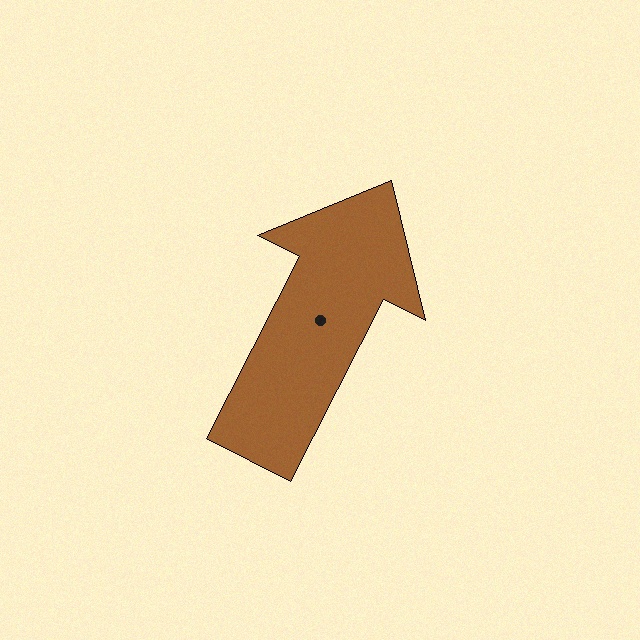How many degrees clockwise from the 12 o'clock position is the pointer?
Approximately 27 degrees.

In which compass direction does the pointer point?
Northeast.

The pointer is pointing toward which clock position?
Roughly 1 o'clock.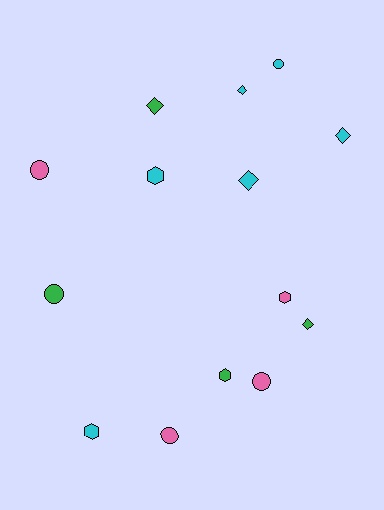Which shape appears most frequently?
Diamond, with 5 objects.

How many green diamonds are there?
There are 2 green diamonds.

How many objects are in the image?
There are 14 objects.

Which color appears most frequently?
Cyan, with 6 objects.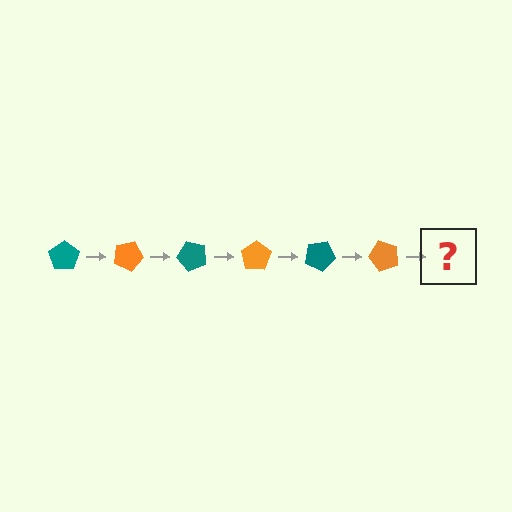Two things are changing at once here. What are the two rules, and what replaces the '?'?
The two rules are that it rotates 25 degrees each step and the color cycles through teal and orange. The '?' should be a teal pentagon, rotated 150 degrees from the start.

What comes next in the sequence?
The next element should be a teal pentagon, rotated 150 degrees from the start.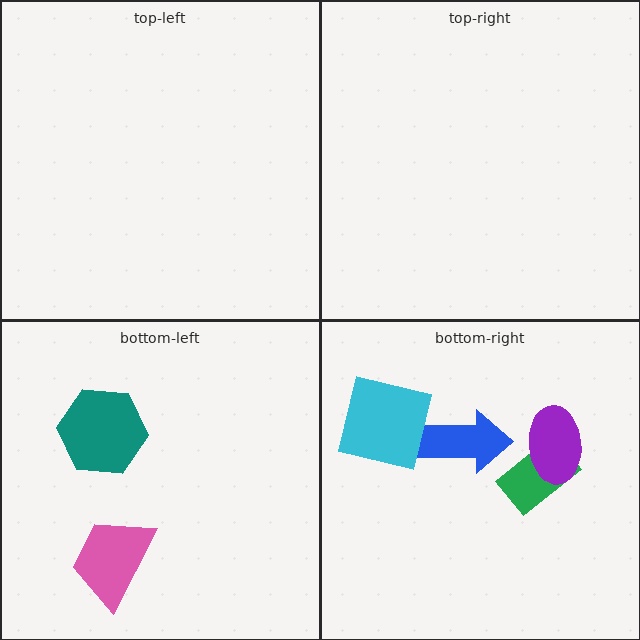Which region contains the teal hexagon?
The bottom-left region.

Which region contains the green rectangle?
The bottom-right region.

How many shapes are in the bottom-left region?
2.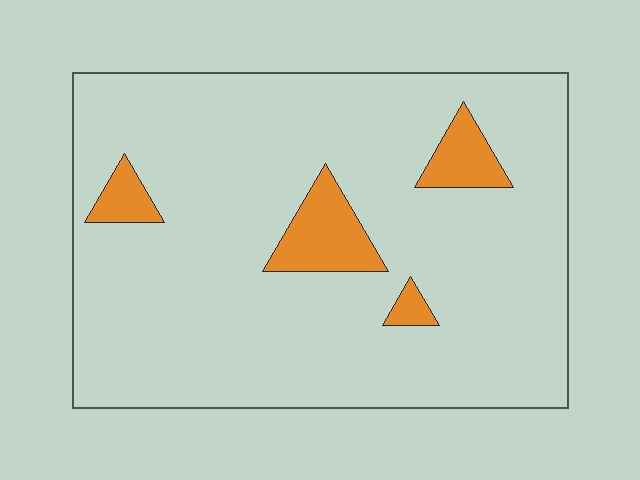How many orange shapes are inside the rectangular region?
4.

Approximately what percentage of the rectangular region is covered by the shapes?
Approximately 10%.